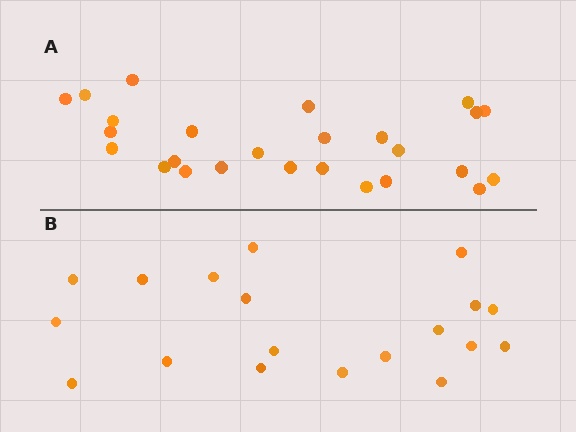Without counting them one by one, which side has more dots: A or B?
Region A (the top region) has more dots.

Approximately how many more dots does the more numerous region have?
Region A has roughly 8 or so more dots than region B.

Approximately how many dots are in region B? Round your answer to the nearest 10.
About 20 dots. (The exact count is 19, which rounds to 20.)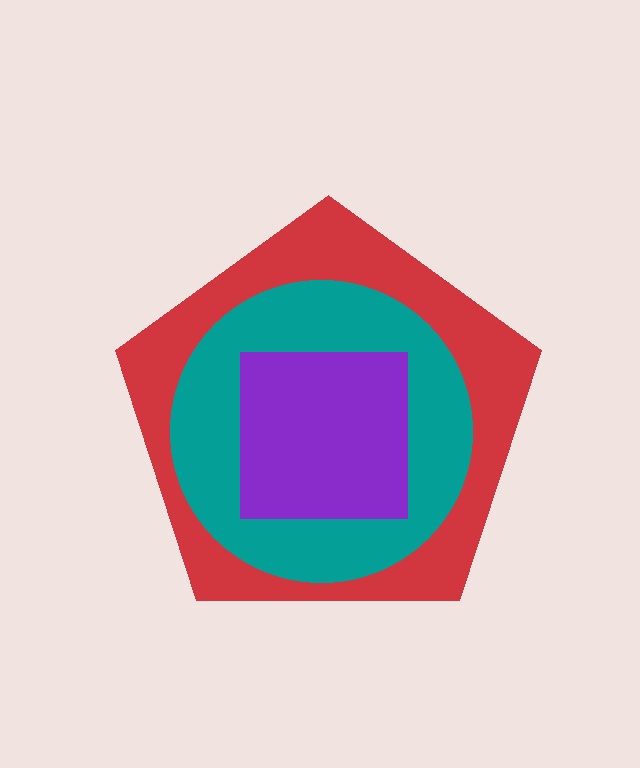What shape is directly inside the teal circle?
The purple square.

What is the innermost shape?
The purple square.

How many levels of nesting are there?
3.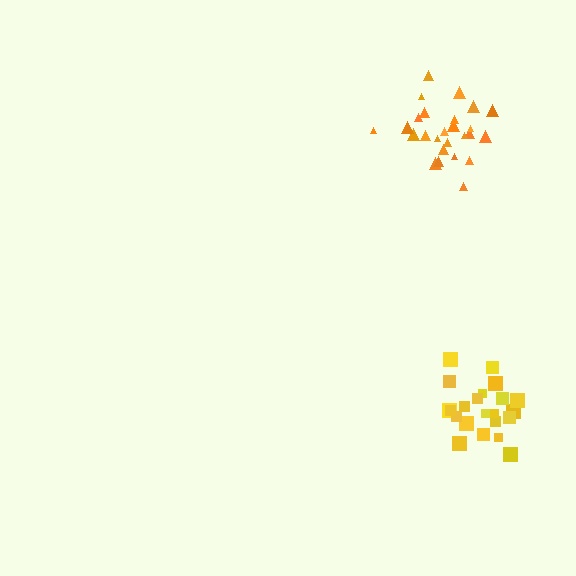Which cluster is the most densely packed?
Yellow.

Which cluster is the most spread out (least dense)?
Orange.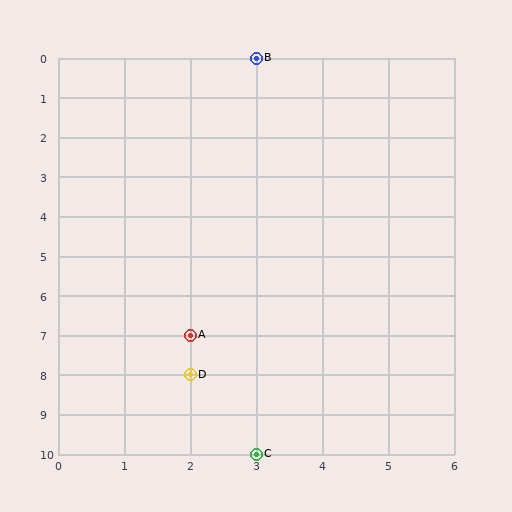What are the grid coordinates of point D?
Point D is at grid coordinates (2, 8).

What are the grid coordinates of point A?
Point A is at grid coordinates (2, 7).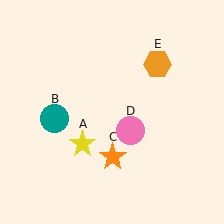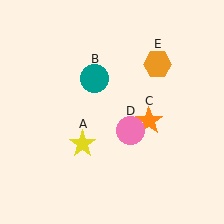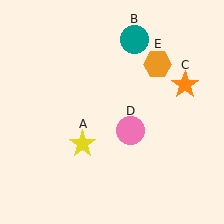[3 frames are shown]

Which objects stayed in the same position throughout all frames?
Yellow star (object A) and pink circle (object D) and orange hexagon (object E) remained stationary.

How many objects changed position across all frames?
2 objects changed position: teal circle (object B), orange star (object C).